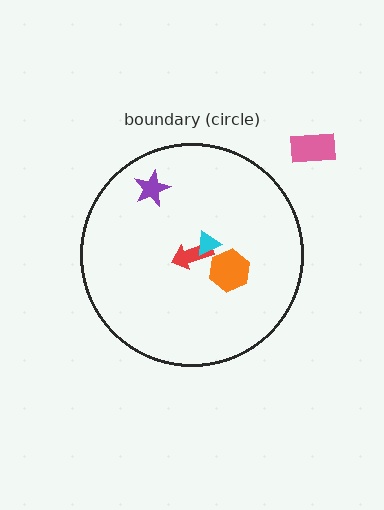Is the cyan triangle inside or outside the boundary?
Inside.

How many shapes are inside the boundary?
4 inside, 1 outside.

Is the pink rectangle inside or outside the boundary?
Outside.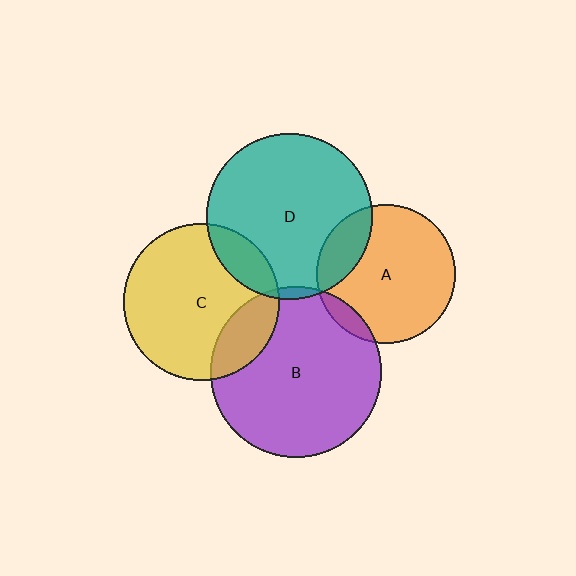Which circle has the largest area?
Circle B (purple).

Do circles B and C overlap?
Yes.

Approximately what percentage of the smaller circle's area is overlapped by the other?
Approximately 20%.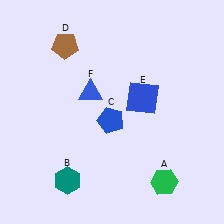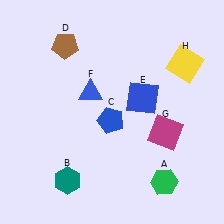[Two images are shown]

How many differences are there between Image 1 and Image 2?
There are 2 differences between the two images.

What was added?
A magenta square (G), a yellow square (H) were added in Image 2.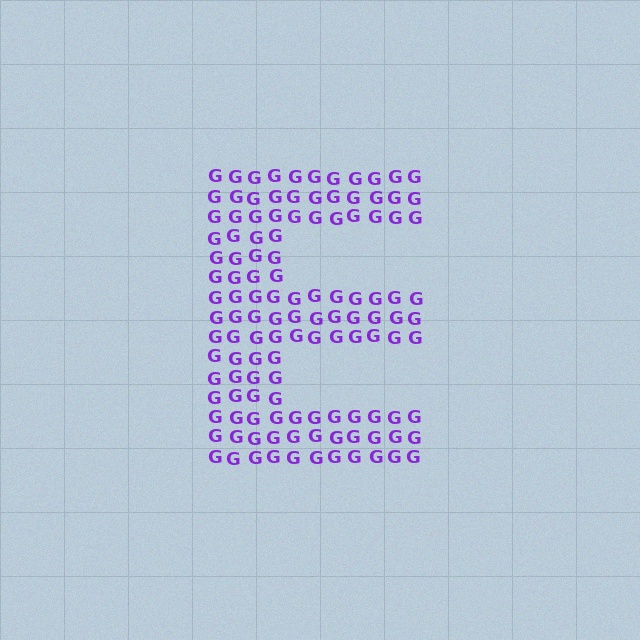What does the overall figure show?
The overall figure shows the letter E.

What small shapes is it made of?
It is made of small letter G's.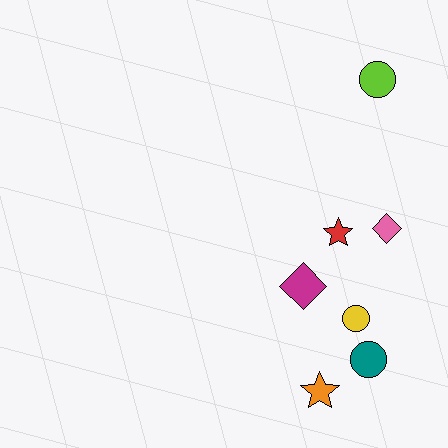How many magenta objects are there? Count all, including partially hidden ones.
There is 1 magenta object.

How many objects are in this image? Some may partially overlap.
There are 7 objects.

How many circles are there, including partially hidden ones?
There are 3 circles.